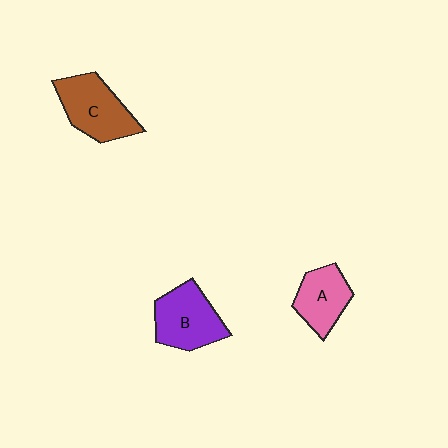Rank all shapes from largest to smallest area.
From largest to smallest: C (brown), B (purple), A (pink).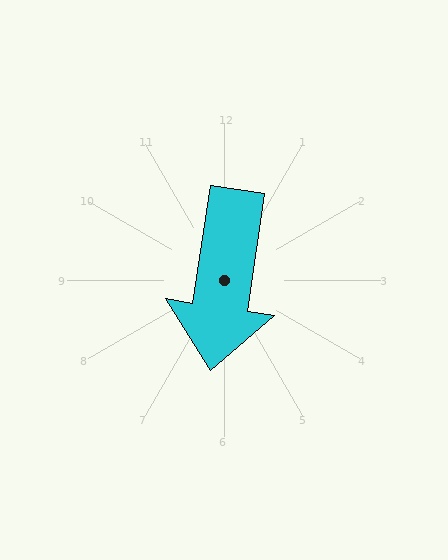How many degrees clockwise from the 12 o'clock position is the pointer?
Approximately 189 degrees.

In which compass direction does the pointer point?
South.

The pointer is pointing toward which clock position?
Roughly 6 o'clock.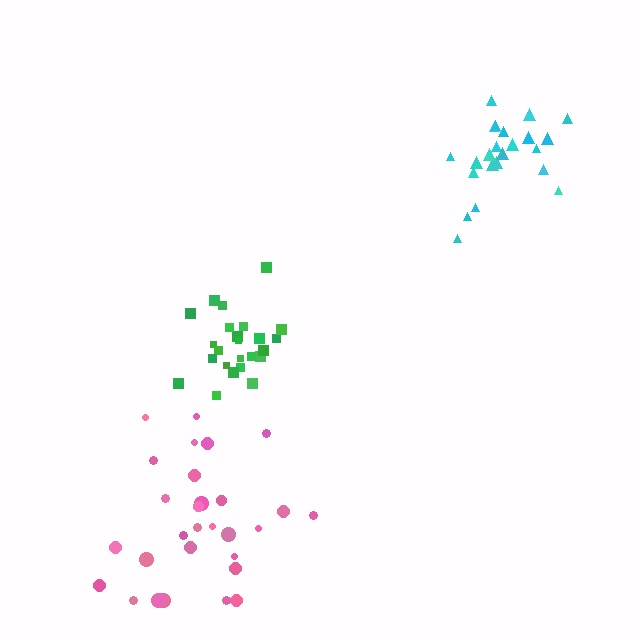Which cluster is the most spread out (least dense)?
Pink.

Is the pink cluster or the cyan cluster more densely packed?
Cyan.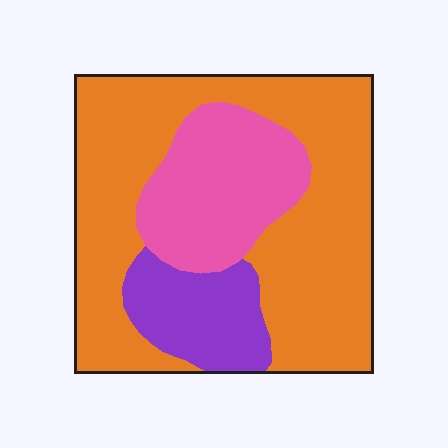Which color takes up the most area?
Orange, at roughly 60%.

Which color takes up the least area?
Purple, at roughly 15%.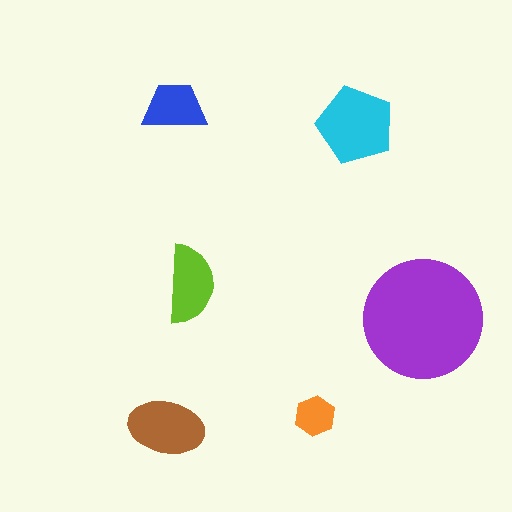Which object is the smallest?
The orange hexagon.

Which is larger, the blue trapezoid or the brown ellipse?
The brown ellipse.